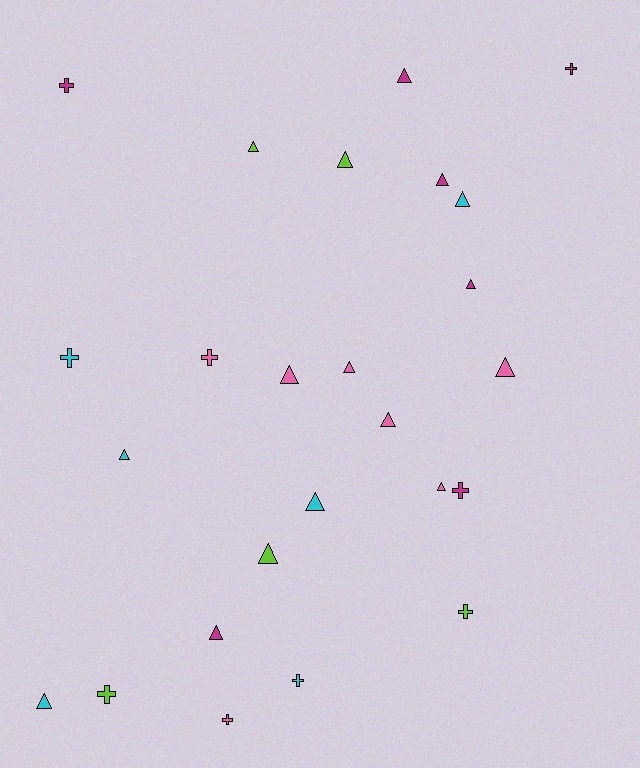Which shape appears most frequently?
Triangle, with 16 objects.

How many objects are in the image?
There are 25 objects.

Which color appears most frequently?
Pink, with 7 objects.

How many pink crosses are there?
There are 2 pink crosses.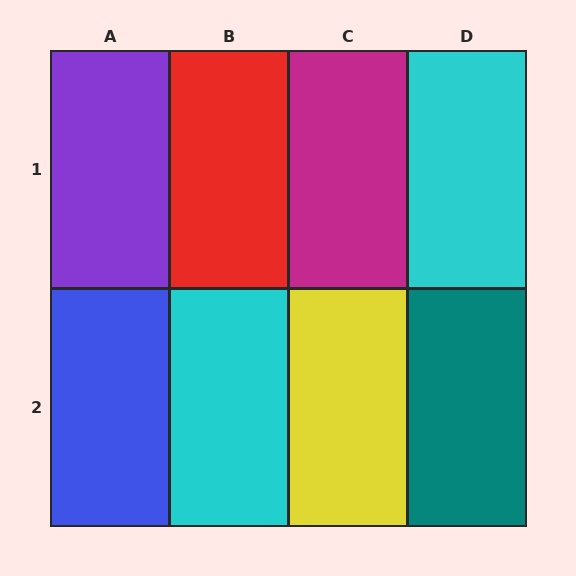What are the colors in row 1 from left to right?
Purple, red, magenta, cyan.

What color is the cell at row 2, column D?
Teal.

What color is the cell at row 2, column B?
Cyan.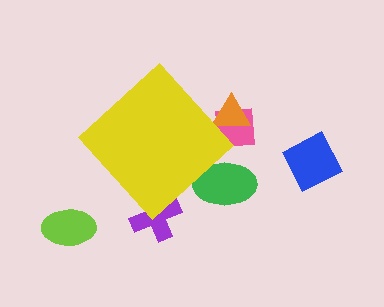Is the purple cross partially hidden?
Yes, the purple cross is partially hidden behind the yellow diamond.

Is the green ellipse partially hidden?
Yes, the green ellipse is partially hidden behind the yellow diamond.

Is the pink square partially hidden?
Yes, the pink square is partially hidden behind the yellow diamond.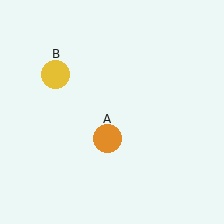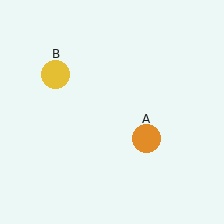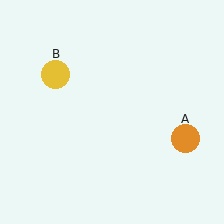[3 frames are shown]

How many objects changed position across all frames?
1 object changed position: orange circle (object A).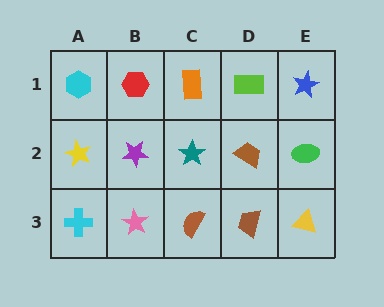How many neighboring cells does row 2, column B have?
4.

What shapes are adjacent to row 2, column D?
A lime rectangle (row 1, column D), a brown trapezoid (row 3, column D), a teal star (row 2, column C), a green ellipse (row 2, column E).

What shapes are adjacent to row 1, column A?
A yellow star (row 2, column A), a red hexagon (row 1, column B).